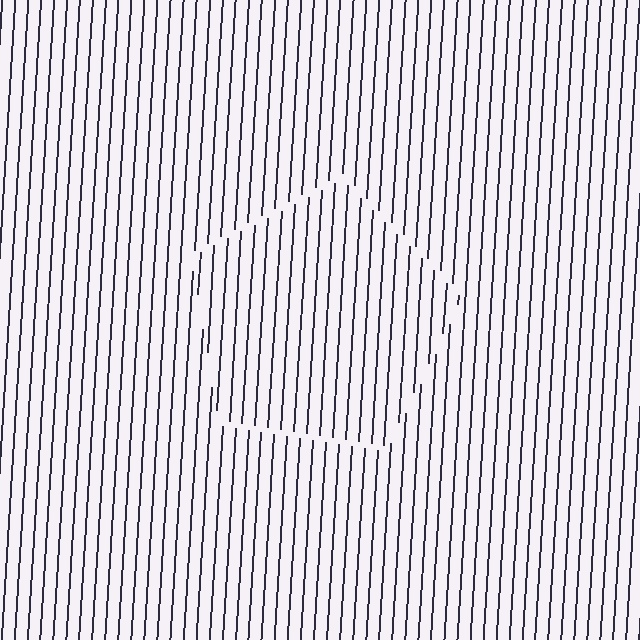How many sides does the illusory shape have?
5 sides — the line-ends trace a pentagon.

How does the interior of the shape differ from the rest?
The interior of the shape contains the same grating, shifted by half a period — the contour is defined by the phase discontinuity where line-ends from the inner and outer gratings abut.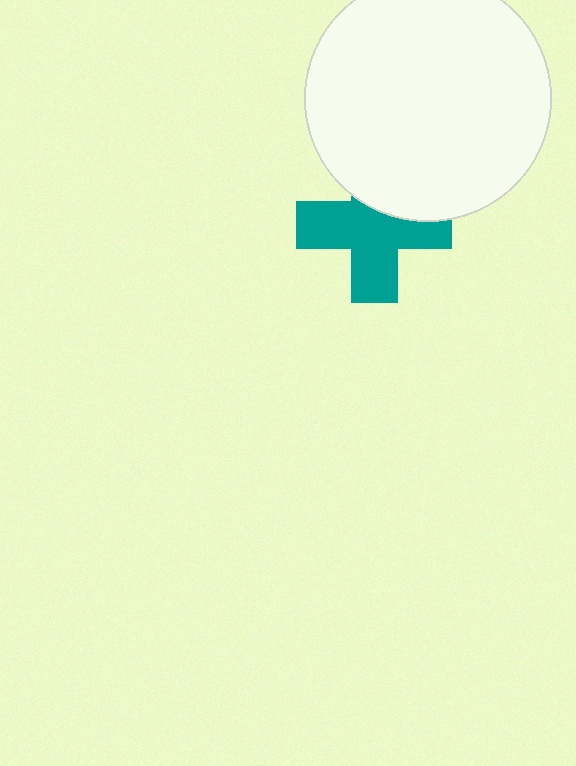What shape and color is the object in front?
The object in front is a white circle.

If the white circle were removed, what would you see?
You would see the complete teal cross.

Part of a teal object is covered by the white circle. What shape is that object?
It is a cross.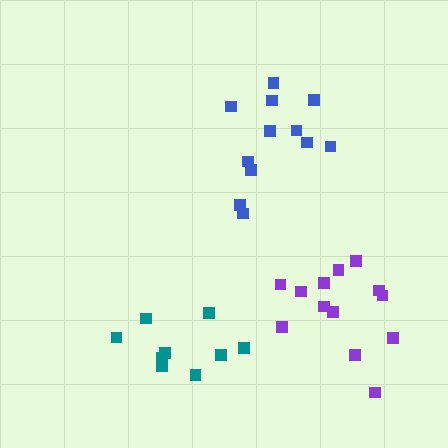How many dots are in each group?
Group 1: 13 dots, Group 2: 9 dots, Group 3: 12 dots (34 total).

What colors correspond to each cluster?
The clusters are colored: purple, teal, blue.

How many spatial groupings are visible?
There are 3 spatial groupings.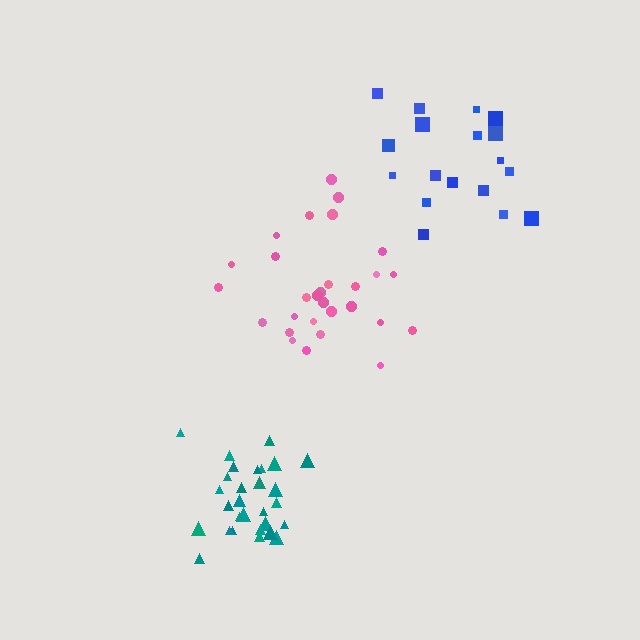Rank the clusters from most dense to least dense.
teal, pink, blue.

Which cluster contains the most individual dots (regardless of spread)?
Pink (29).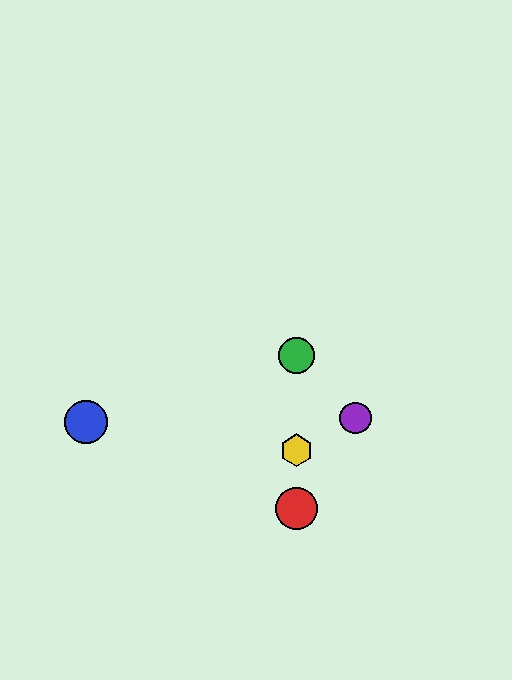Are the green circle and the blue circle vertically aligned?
No, the green circle is at x≈296 and the blue circle is at x≈86.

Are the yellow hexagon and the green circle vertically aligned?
Yes, both are at x≈296.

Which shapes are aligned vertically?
The red circle, the green circle, the yellow hexagon are aligned vertically.